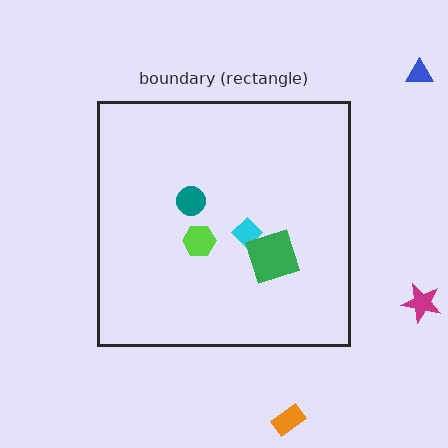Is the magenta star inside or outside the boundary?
Outside.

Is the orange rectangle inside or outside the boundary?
Outside.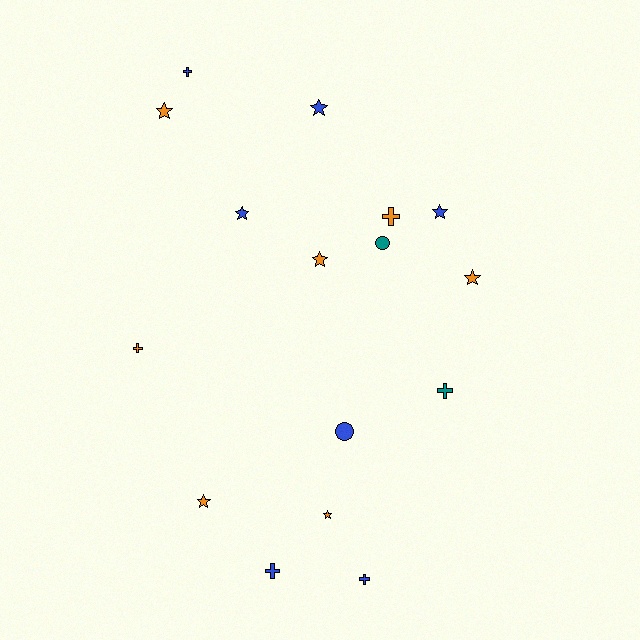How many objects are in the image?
There are 16 objects.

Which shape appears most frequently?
Star, with 8 objects.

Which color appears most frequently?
Blue, with 7 objects.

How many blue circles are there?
There is 1 blue circle.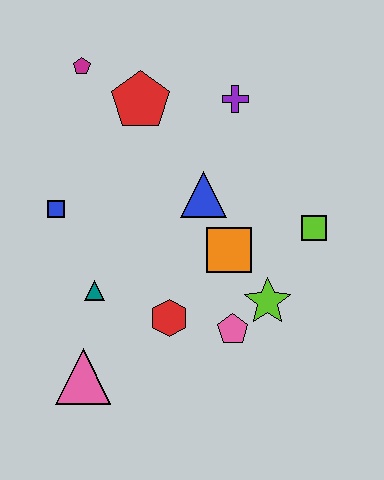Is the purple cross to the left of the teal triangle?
No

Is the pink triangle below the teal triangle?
Yes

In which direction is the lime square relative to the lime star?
The lime square is above the lime star.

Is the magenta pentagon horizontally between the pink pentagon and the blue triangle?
No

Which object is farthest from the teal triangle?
The purple cross is farthest from the teal triangle.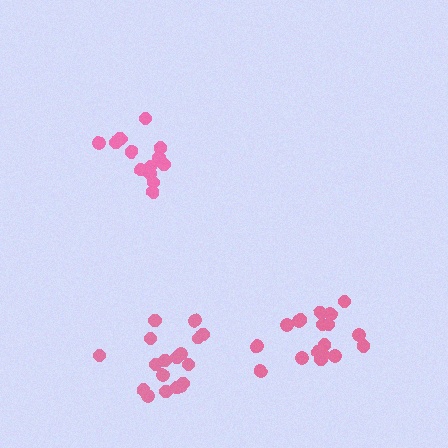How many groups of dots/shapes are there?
There are 3 groups.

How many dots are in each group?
Group 1: 18 dots, Group 2: 19 dots, Group 3: 13 dots (50 total).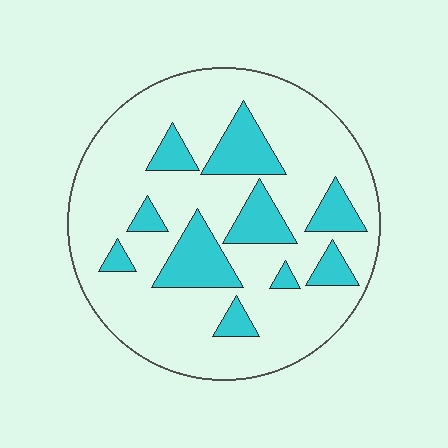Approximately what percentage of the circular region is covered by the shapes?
Approximately 20%.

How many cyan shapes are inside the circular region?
10.